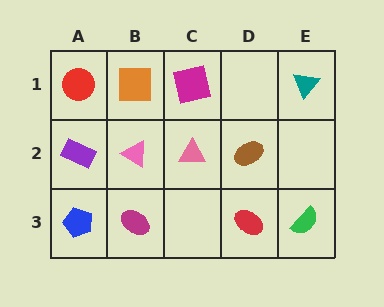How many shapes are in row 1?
4 shapes.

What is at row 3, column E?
A green semicircle.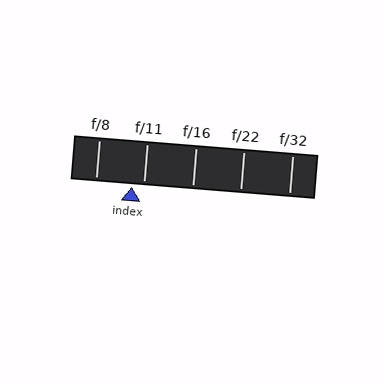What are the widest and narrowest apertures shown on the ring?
The widest aperture shown is f/8 and the narrowest is f/32.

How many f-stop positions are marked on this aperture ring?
There are 5 f-stop positions marked.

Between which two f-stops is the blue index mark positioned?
The index mark is between f/8 and f/11.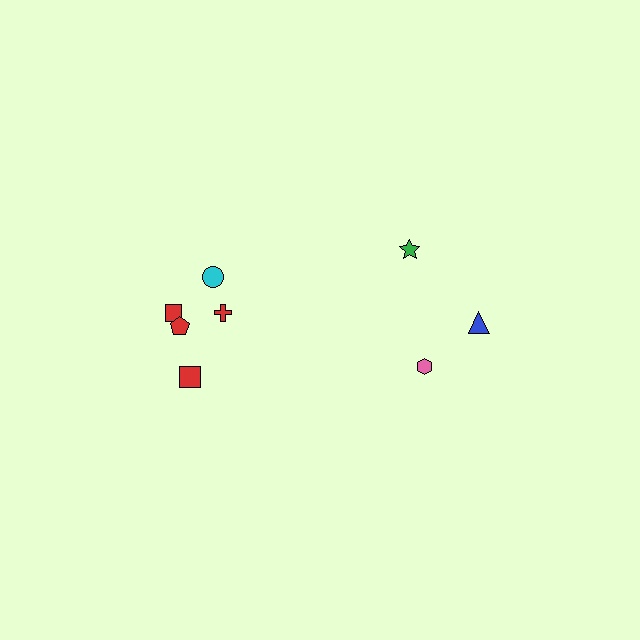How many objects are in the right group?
There are 3 objects.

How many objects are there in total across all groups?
There are 8 objects.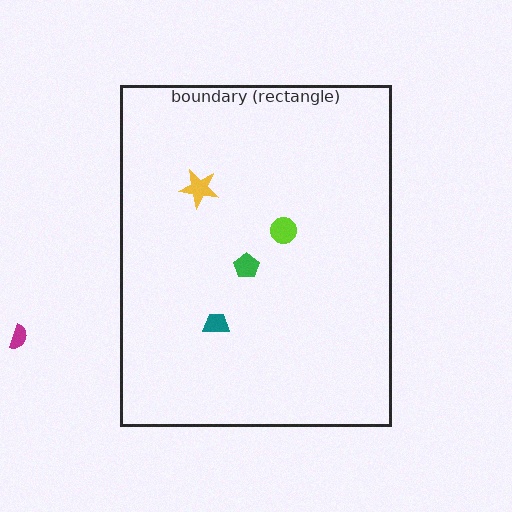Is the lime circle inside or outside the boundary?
Inside.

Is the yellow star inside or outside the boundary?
Inside.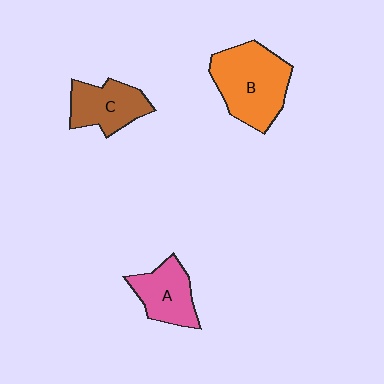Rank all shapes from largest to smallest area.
From largest to smallest: B (orange), C (brown), A (pink).